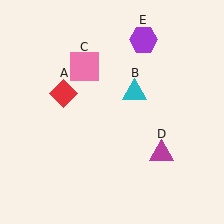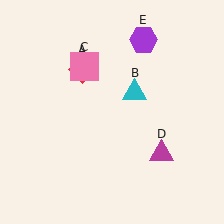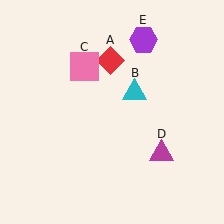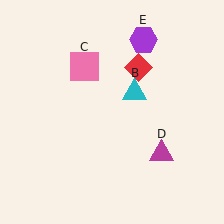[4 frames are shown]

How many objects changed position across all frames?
1 object changed position: red diamond (object A).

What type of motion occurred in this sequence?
The red diamond (object A) rotated clockwise around the center of the scene.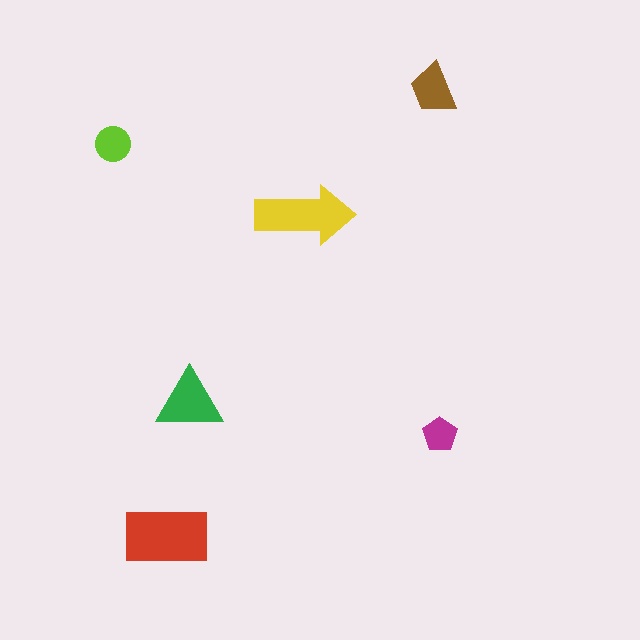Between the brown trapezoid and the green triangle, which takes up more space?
The green triangle.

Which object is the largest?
The red rectangle.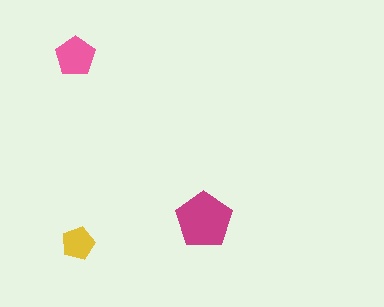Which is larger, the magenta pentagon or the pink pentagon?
The magenta one.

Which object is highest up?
The pink pentagon is topmost.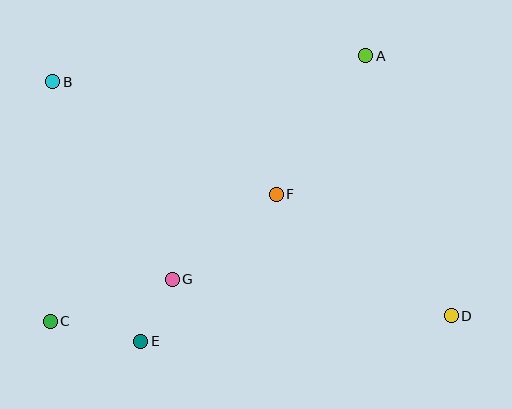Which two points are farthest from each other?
Points B and D are farthest from each other.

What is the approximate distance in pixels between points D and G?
The distance between D and G is approximately 281 pixels.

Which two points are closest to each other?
Points E and G are closest to each other.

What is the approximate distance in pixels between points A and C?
The distance between A and C is approximately 412 pixels.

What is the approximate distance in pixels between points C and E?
The distance between C and E is approximately 93 pixels.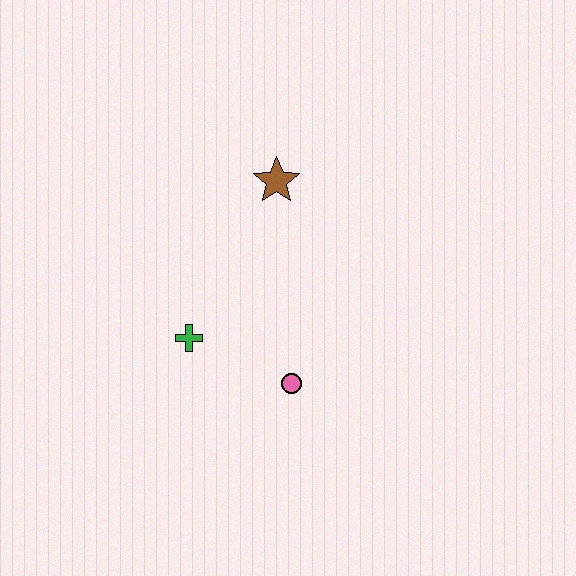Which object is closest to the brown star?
The green cross is closest to the brown star.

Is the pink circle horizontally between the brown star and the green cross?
No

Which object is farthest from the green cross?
The brown star is farthest from the green cross.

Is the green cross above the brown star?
No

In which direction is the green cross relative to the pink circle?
The green cross is to the left of the pink circle.